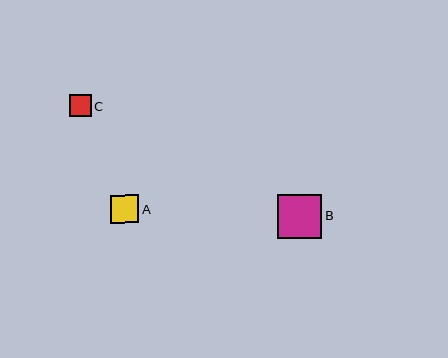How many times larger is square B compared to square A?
Square B is approximately 1.6 times the size of square A.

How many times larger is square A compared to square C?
Square A is approximately 1.3 times the size of square C.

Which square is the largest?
Square B is the largest with a size of approximately 45 pixels.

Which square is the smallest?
Square C is the smallest with a size of approximately 22 pixels.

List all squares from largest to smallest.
From largest to smallest: B, A, C.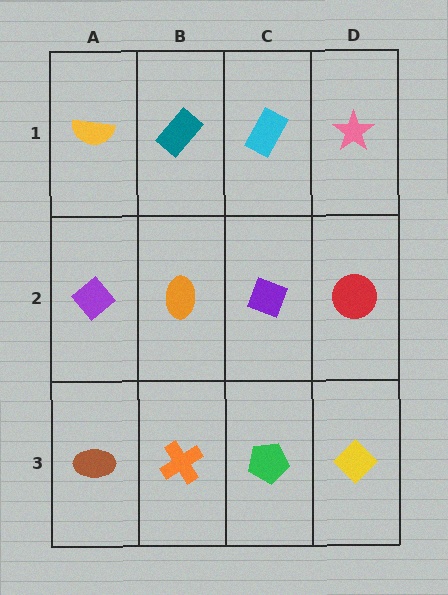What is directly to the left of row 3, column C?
An orange cross.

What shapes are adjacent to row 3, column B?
An orange ellipse (row 2, column B), a brown ellipse (row 3, column A), a green pentagon (row 3, column C).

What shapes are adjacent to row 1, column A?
A purple diamond (row 2, column A), a teal rectangle (row 1, column B).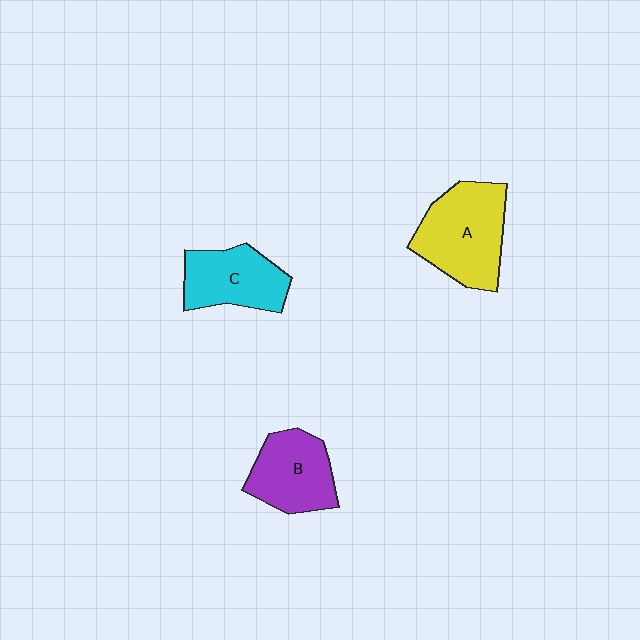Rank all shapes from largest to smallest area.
From largest to smallest: A (yellow), B (purple), C (cyan).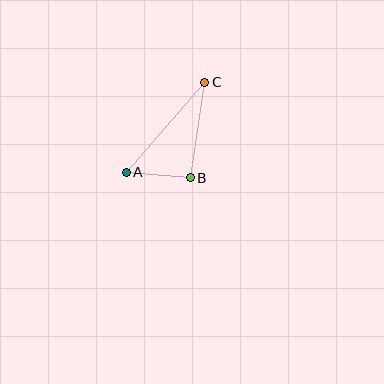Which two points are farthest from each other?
Points A and C are farthest from each other.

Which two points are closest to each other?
Points A and B are closest to each other.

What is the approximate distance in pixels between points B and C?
The distance between B and C is approximately 97 pixels.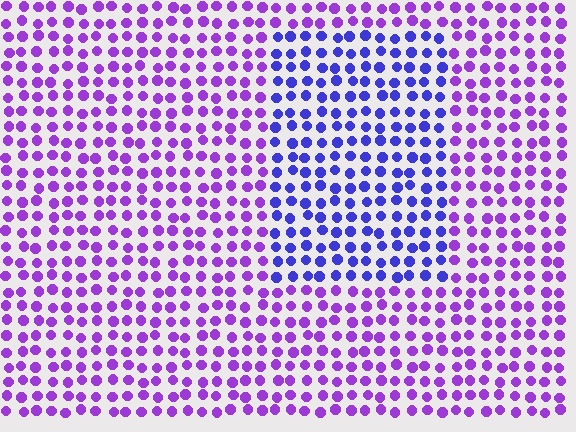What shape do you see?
I see a rectangle.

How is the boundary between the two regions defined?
The boundary is defined purely by a slight shift in hue (about 36 degrees). Spacing, size, and orientation are identical on both sides.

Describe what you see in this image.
The image is filled with small purple elements in a uniform arrangement. A rectangle-shaped region is visible where the elements are tinted to a slightly different hue, forming a subtle color boundary.